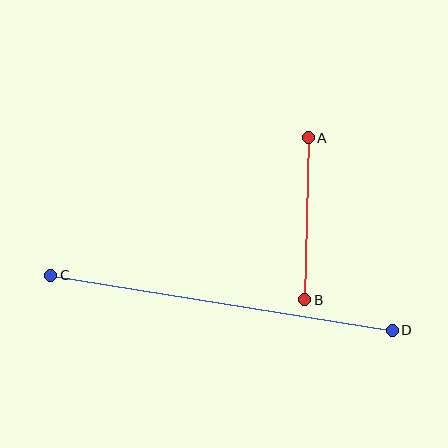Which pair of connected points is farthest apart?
Points C and D are farthest apart.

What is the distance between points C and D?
The distance is approximately 346 pixels.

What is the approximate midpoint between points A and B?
The midpoint is at approximately (306, 219) pixels.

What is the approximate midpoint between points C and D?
The midpoint is at approximately (222, 303) pixels.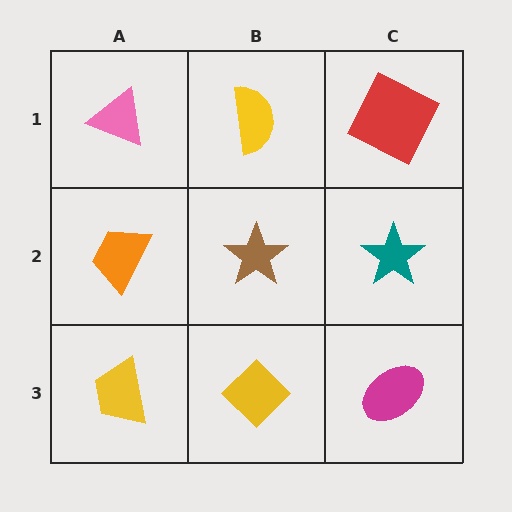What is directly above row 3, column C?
A teal star.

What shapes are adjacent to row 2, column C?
A red square (row 1, column C), a magenta ellipse (row 3, column C), a brown star (row 2, column B).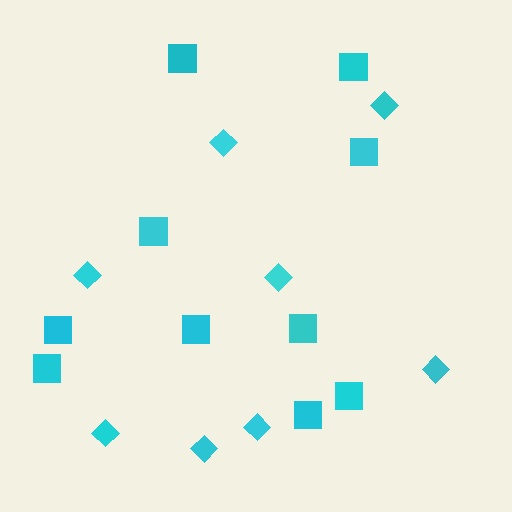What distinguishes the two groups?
There are 2 groups: one group of squares (10) and one group of diamonds (8).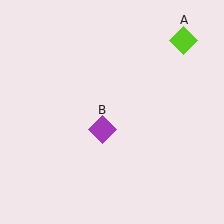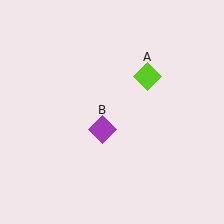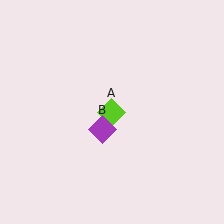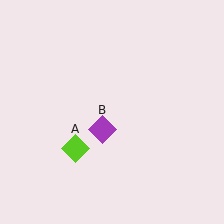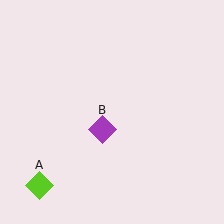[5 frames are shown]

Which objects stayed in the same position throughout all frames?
Purple diamond (object B) remained stationary.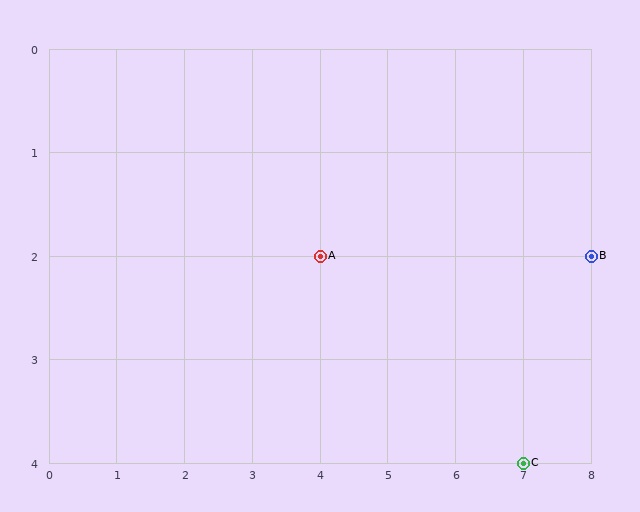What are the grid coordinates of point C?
Point C is at grid coordinates (7, 4).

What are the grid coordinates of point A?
Point A is at grid coordinates (4, 2).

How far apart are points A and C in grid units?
Points A and C are 3 columns and 2 rows apart (about 3.6 grid units diagonally).